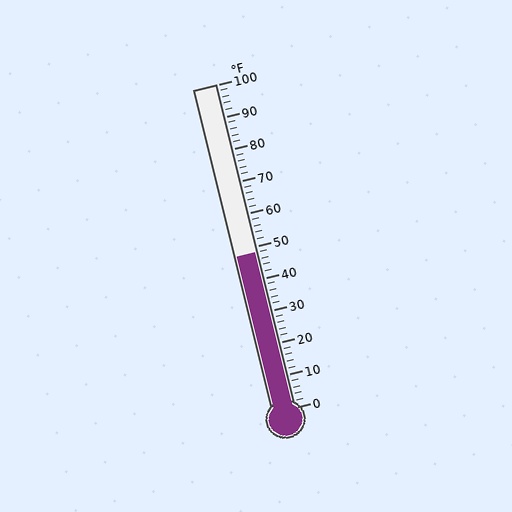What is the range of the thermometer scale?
The thermometer scale ranges from 0°F to 100°F.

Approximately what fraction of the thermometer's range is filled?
The thermometer is filled to approximately 50% of its range.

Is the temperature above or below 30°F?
The temperature is above 30°F.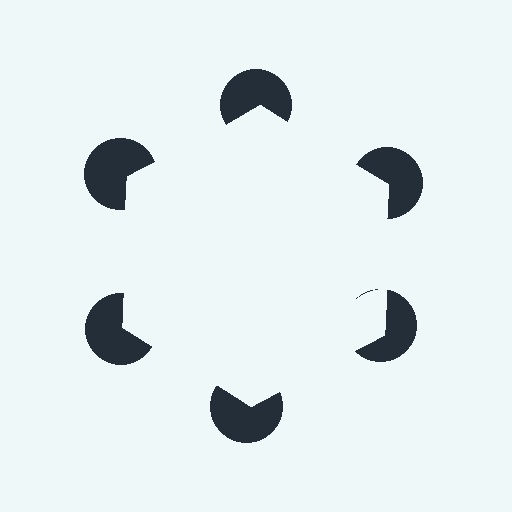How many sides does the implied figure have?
6 sides.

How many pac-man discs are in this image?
There are 6 — one at each vertex of the illusory hexagon.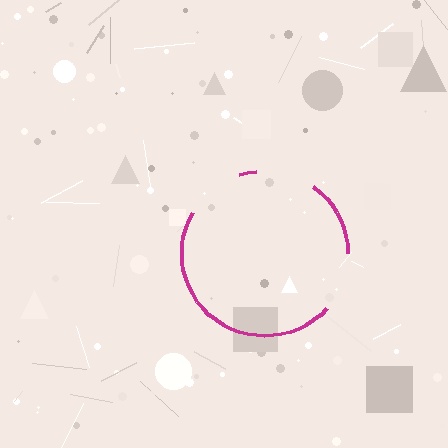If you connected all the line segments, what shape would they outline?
They would outline a circle.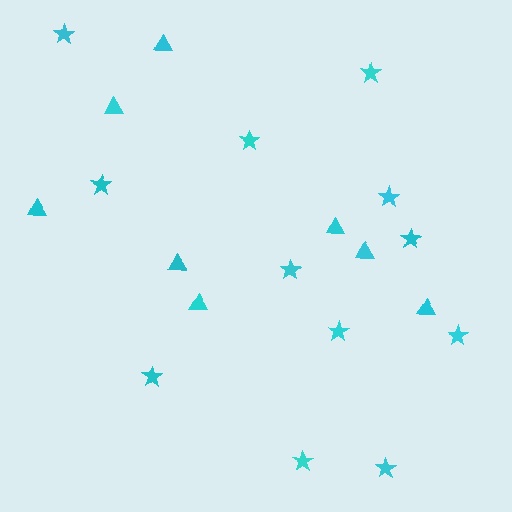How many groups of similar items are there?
There are 2 groups: one group of stars (12) and one group of triangles (8).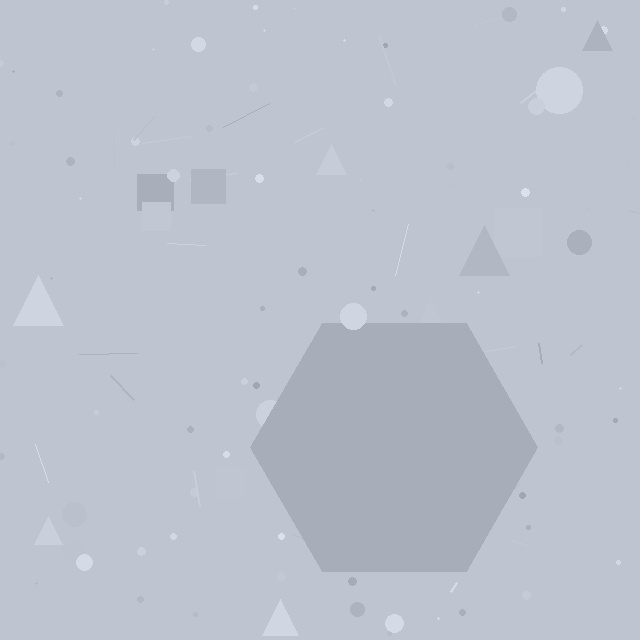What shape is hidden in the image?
A hexagon is hidden in the image.